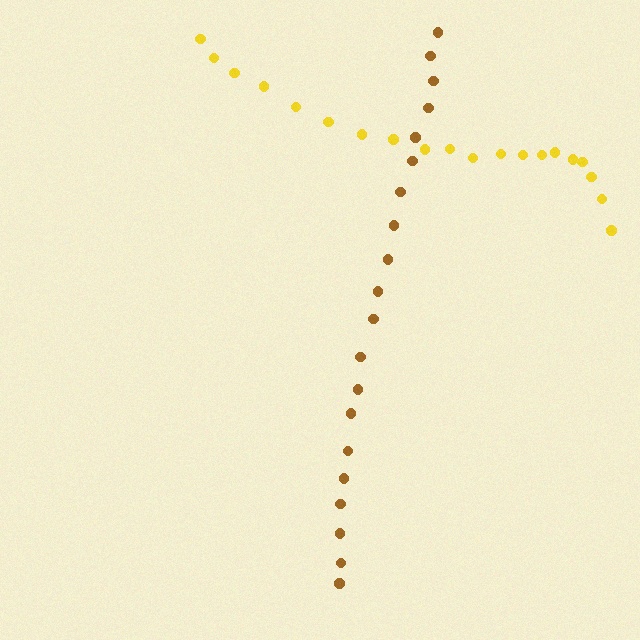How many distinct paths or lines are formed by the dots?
There are 2 distinct paths.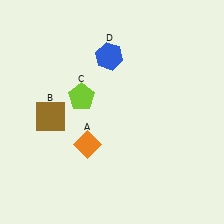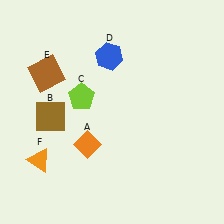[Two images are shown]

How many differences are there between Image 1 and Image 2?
There are 2 differences between the two images.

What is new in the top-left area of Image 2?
A brown square (E) was added in the top-left area of Image 2.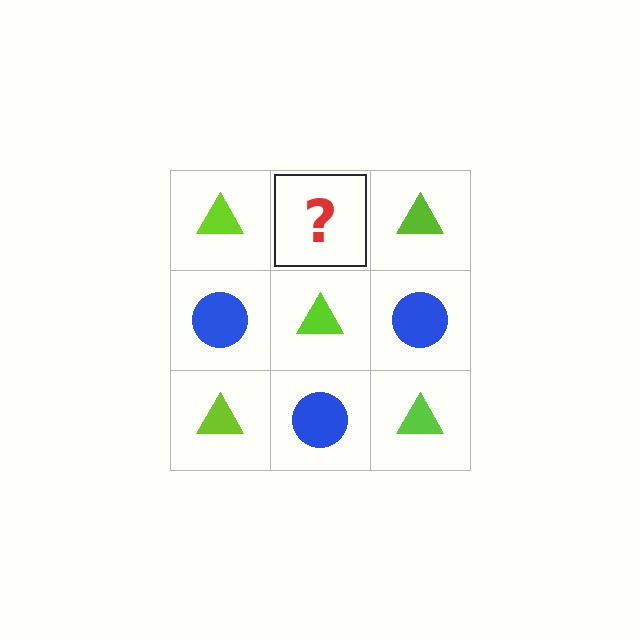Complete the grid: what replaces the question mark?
The question mark should be replaced with a blue circle.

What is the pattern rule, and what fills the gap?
The rule is that it alternates lime triangle and blue circle in a checkerboard pattern. The gap should be filled with a blue circle.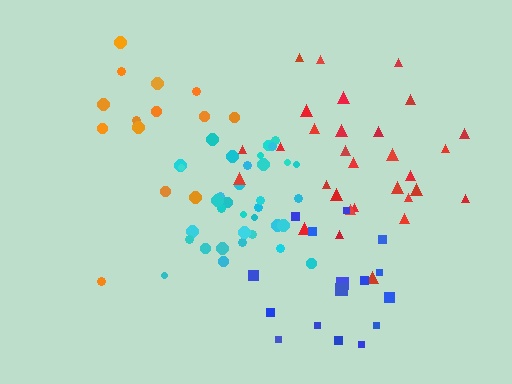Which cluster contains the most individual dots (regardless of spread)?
Cyan (35).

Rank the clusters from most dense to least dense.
cyan, red, orange, blue.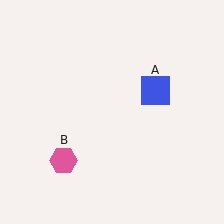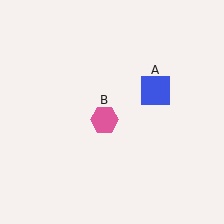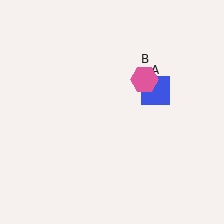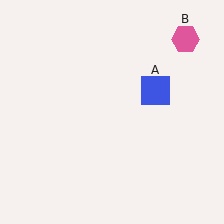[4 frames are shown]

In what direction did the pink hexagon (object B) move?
The pink hexagon (object B) moved up and to the right.